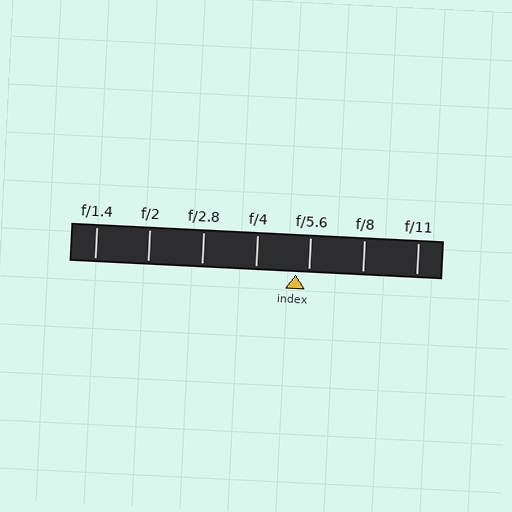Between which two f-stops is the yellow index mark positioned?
The index mark is between f/4 and f/5.6.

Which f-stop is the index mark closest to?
The index mark is closest to f/5.6.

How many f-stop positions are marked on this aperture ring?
There are 7 f-stop positions marked.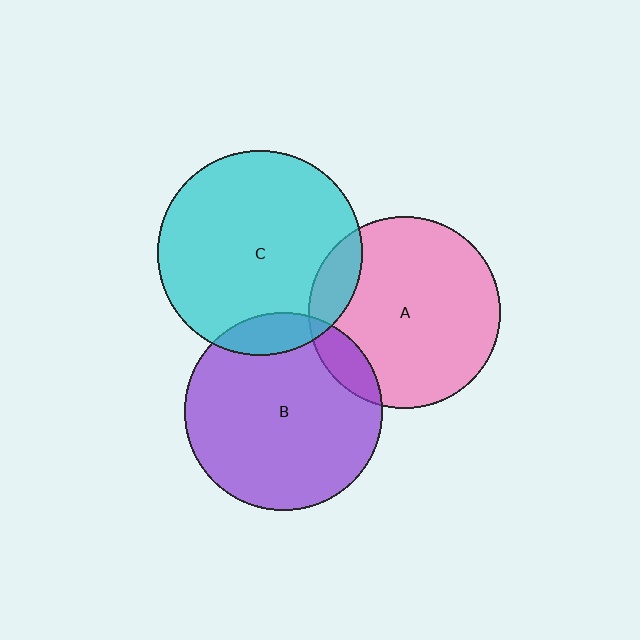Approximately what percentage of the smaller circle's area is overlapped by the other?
Approximately 10%.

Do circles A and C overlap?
Yes.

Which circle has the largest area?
Circle C (cyan).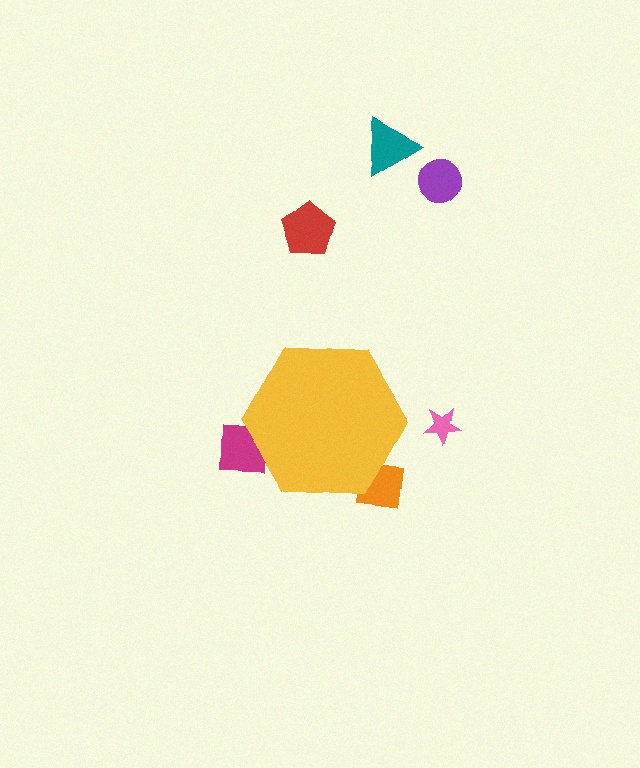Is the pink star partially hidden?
No, the pink star is fully visible.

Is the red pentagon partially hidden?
No, the red pentagon is fully visible.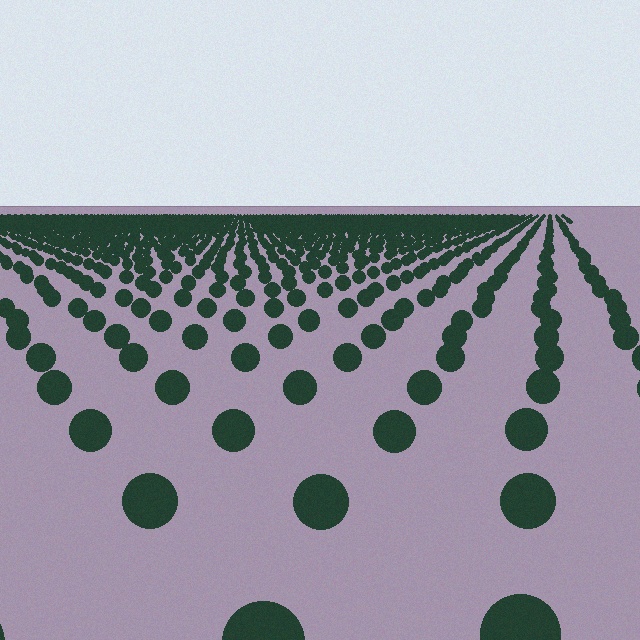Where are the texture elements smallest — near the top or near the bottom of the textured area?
Near the top.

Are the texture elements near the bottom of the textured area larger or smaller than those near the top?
Larger. Near the bottom, elements are closer to the viewer and appear at a bigger on-screen size.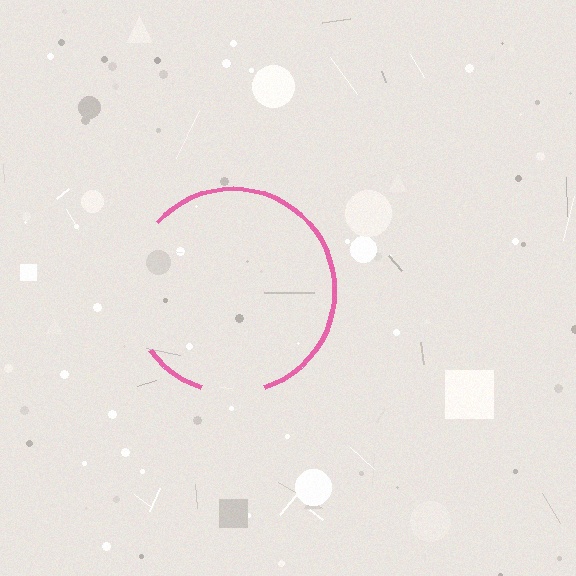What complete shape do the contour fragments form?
The contour fragments form a circle.